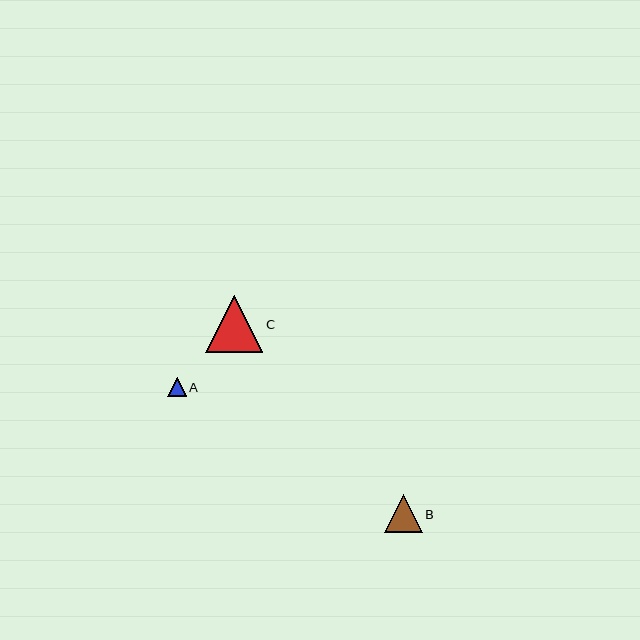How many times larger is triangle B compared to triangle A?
Triangle B is approximately 2.0 times the size of triangle A.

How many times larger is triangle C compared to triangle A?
Triangle C is approximately 3.0 times the size of triangle A.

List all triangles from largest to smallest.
From largest to smallest: C, B, A.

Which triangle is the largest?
Triangle C is the largest with a size of approximately 57 pixels.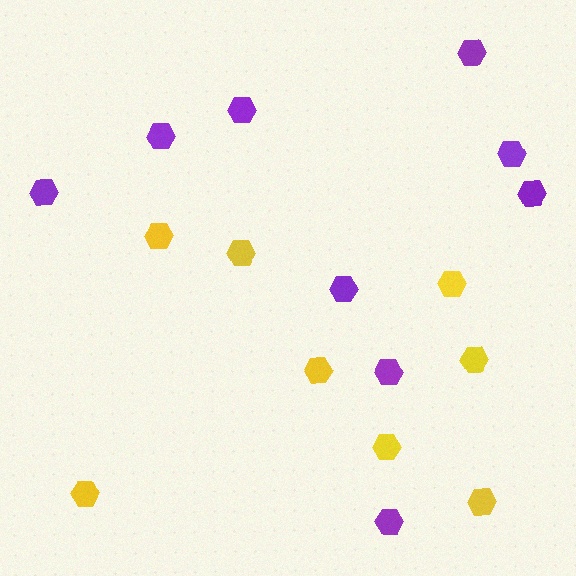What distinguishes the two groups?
There are 2 groups: one group of purple hexagons (9) and one group of yellow hexagons (8).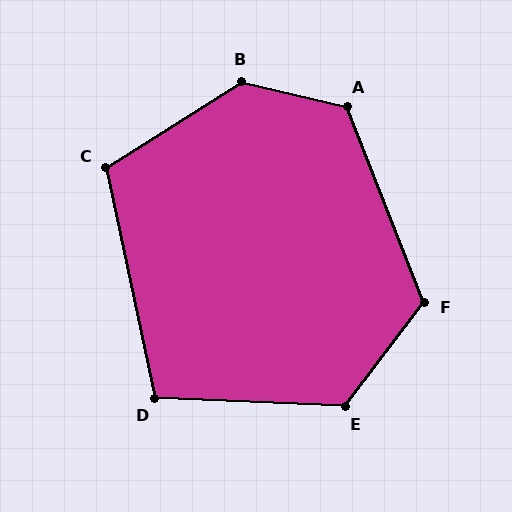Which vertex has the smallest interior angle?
D, at approximately 105 degrees.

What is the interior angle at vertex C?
Approximately 110 degrees (obtuse).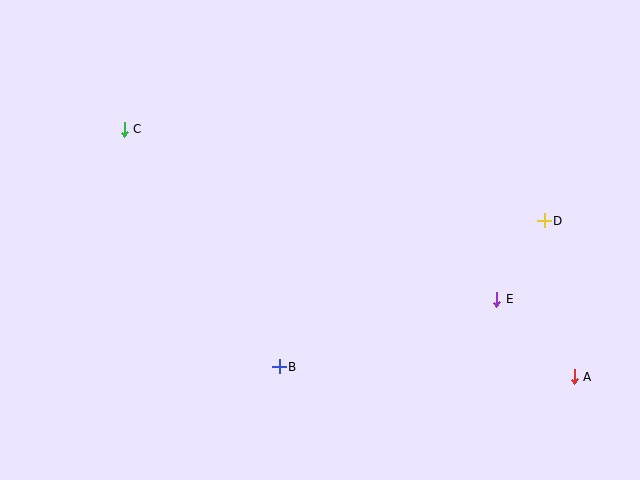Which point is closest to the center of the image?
Point B at (279, 367) is closest to the center.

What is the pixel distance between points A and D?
The distance between A and D is 159 pixels.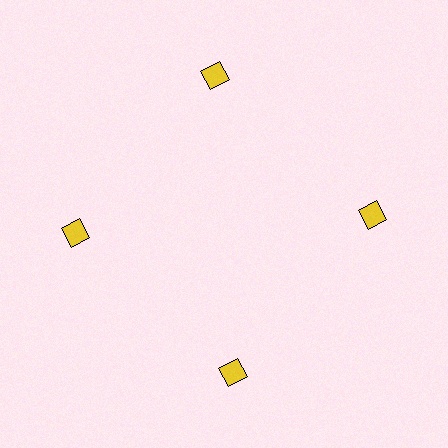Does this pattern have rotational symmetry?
Yes, this pattern has 4-fold rotational symmetry. It looks the same after rotating 90 degrees around the center.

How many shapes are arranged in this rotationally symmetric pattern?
There are 4 shapes, arranged in 4 groups of 1.